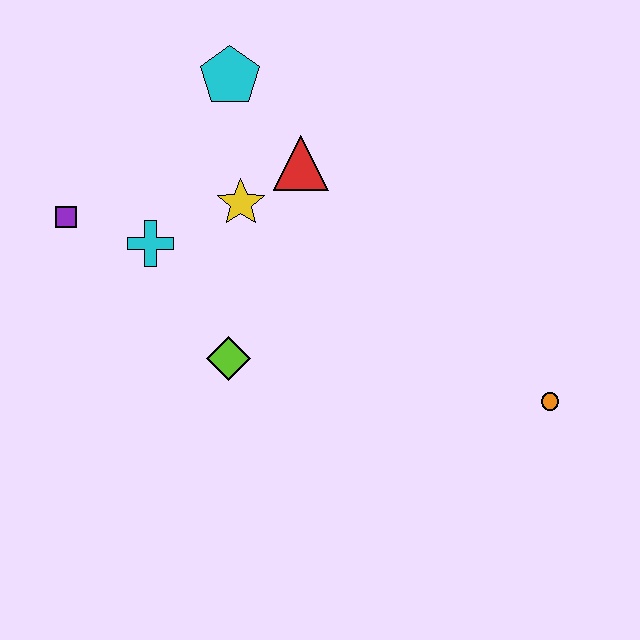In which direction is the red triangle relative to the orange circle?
The red triangle is to the left of the orange circle.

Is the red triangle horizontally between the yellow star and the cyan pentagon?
No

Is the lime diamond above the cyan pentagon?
No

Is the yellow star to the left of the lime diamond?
No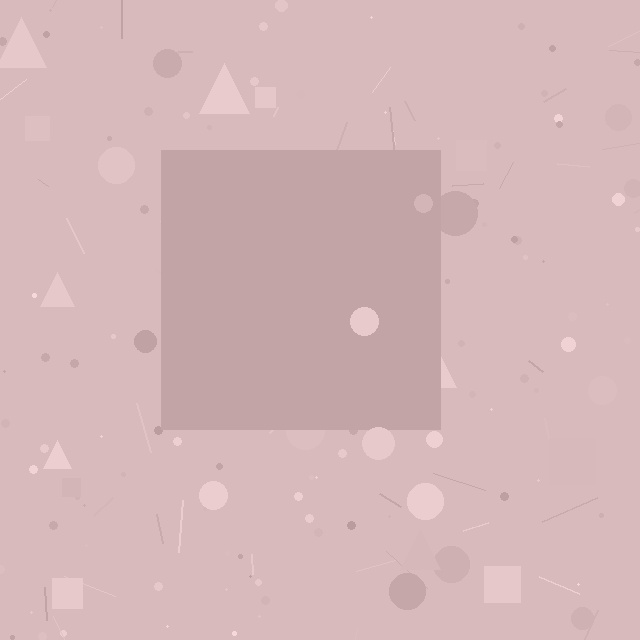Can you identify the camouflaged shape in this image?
The camouflaged shape is a square.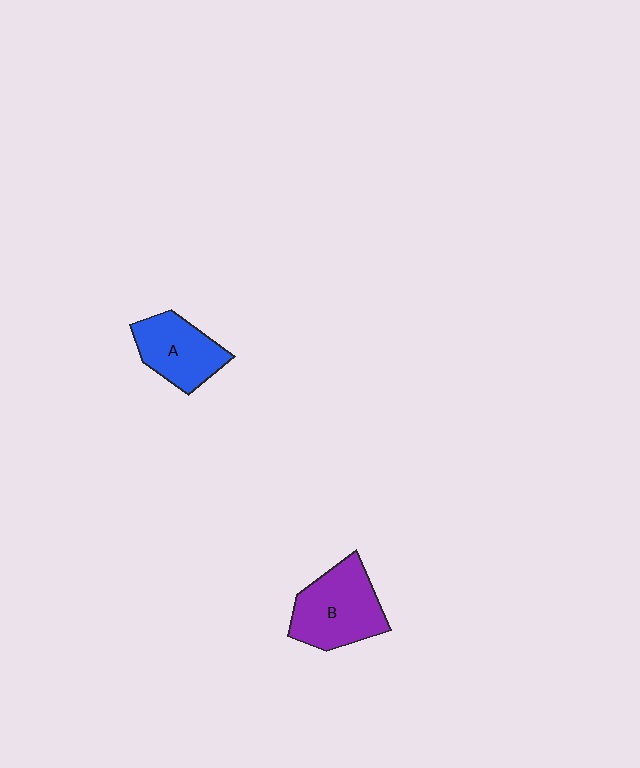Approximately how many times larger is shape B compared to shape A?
Approximately 1.3 times.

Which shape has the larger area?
Shape B (purple).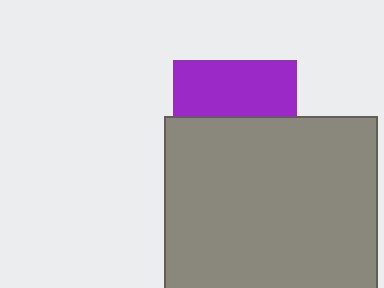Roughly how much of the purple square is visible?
About half of it is visible (roughly 45%).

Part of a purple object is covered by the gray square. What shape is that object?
It is a square.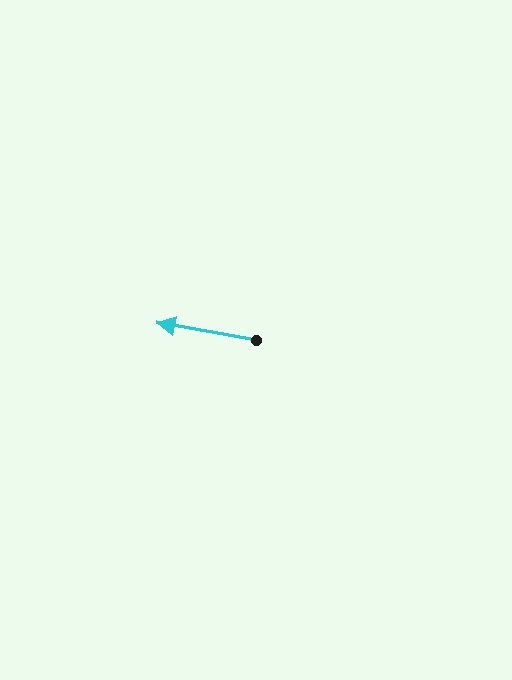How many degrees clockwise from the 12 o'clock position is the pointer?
Approximately 280 degrees.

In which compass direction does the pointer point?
West.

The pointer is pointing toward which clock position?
Roughly 9 o'clock.